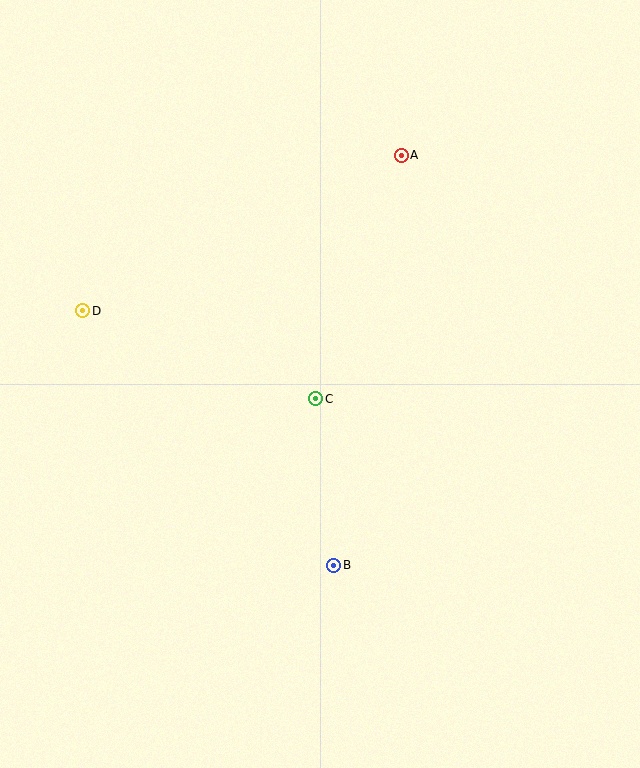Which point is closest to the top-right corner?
Point A is closest to the top-right corner.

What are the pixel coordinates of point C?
Point C is at (316, 399).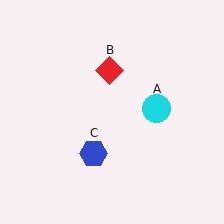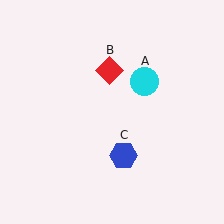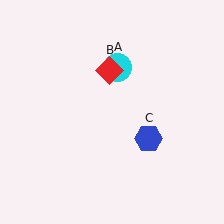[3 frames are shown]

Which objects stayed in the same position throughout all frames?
Red diamond (object B) remained stationary.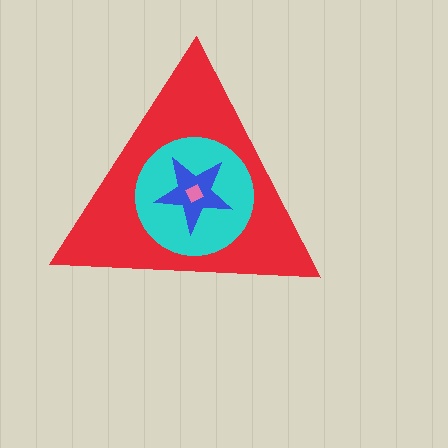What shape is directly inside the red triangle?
The cyan circle.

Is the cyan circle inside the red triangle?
Yes.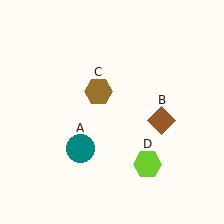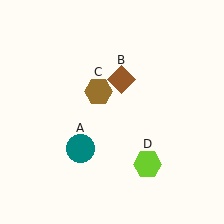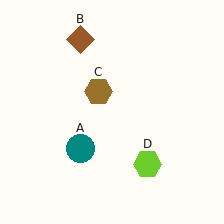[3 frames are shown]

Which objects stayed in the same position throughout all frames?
Teal circle (object A) and brown hexagon (object C) and lime hexagon (object D) remained stationary.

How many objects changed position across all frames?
1 object changed position: brown diamond (object B).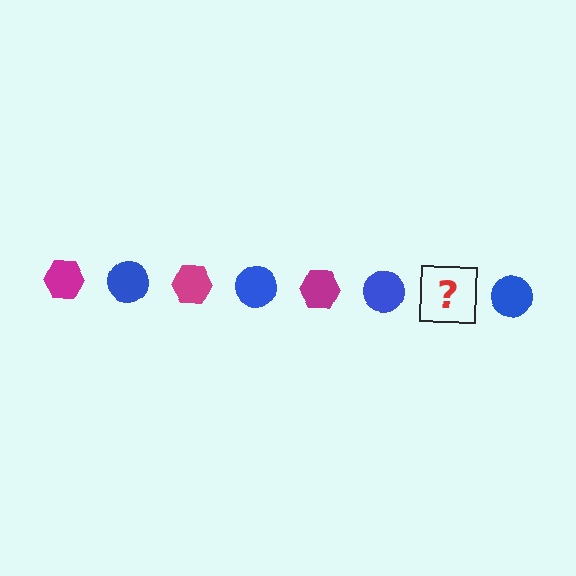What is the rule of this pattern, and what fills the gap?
The rule is that the pattern alternates between magenta hexagon and blue circle. The gap should be filled with a magenta hexagon.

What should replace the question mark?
The question mark should be replaced with a magenta hexagon.